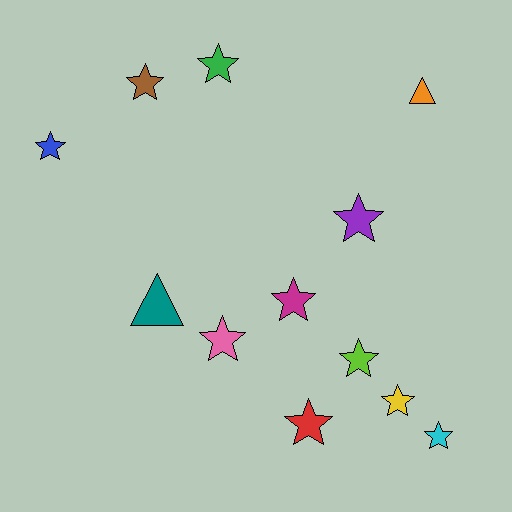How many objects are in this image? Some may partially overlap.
There are 12 objects.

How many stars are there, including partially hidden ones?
There are 10 stars.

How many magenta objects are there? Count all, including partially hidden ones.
There is 1 magenta object.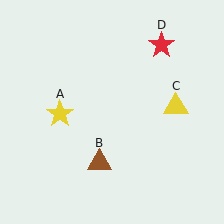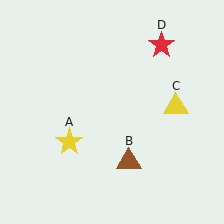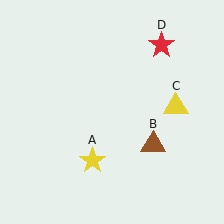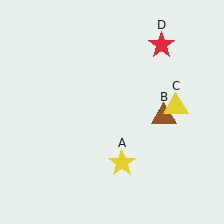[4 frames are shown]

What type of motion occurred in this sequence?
The yellow star (object A), brown triangle (object B) rotated counterclockwise around the center of the scene.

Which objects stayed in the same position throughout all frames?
Yellow triangle (object C) and red star (object D) remained stationary.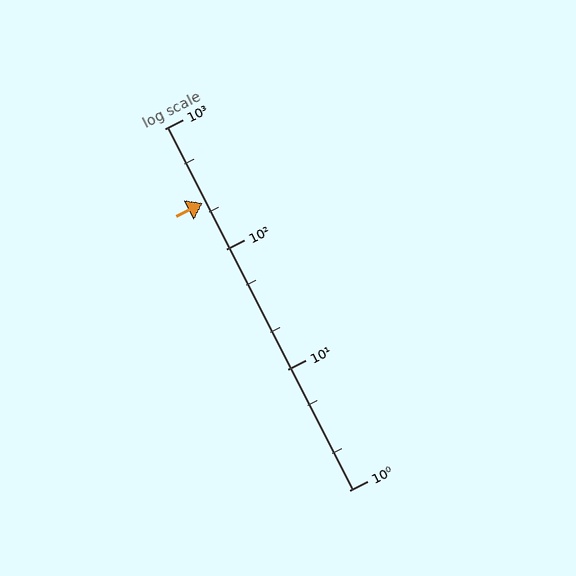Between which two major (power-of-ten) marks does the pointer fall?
The pointer is between 100 and 1000.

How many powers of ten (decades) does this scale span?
The scale spans 3 decades, from 1 to 1000.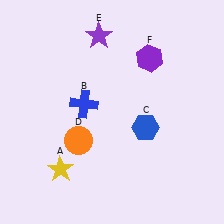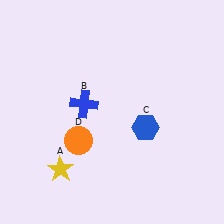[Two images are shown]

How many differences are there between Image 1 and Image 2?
There are 2 differences between the two images.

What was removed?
The purple star (E), the purple hexagon (F) were removed in Image 2.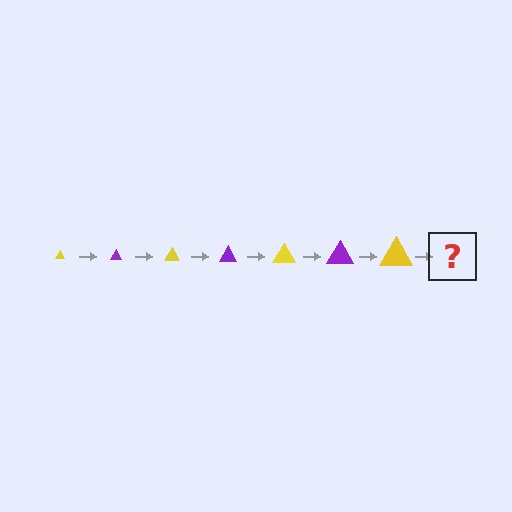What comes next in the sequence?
The next element should be a purple triangle, larger than the previous one.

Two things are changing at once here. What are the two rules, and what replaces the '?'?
The two rules are that the triangle grows larger each step and the color cycles through yellow and purple. The '?' should be a purple triangle, larger than the previous one.